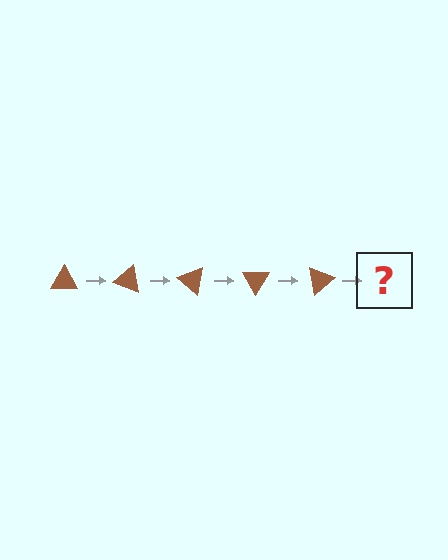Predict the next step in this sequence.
The next step is a brown triangle rotated 100 degrees.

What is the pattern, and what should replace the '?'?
The pattern is that the triangle rotates 20 degrees each step. The '?' should be a brown triangle rotated 100 degrees.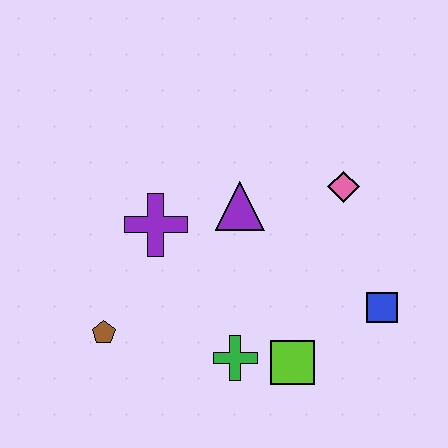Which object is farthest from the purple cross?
The blue square is farthest from the purple cross.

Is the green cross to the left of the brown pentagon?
No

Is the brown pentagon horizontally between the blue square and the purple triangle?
No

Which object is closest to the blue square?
The lime square is closest to the blue square.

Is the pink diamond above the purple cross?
Yes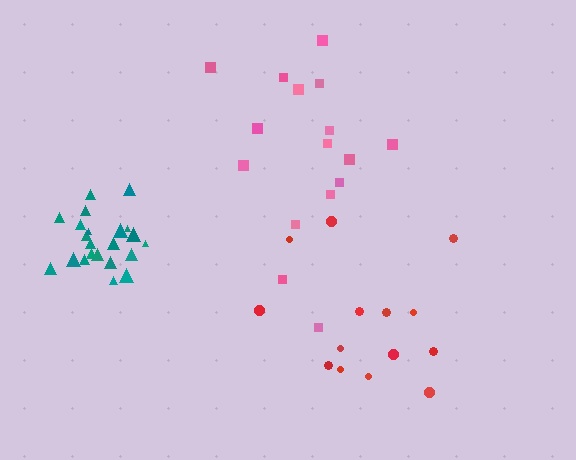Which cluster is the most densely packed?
Teal.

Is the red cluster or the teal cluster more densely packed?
Teal.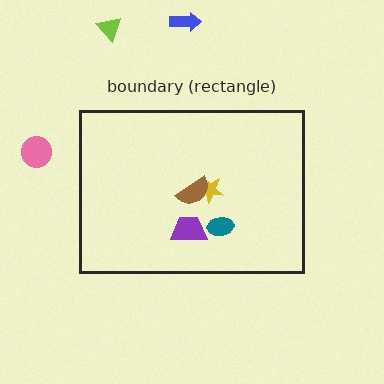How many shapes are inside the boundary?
4 inside, 3 outside.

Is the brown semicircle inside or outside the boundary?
Inside.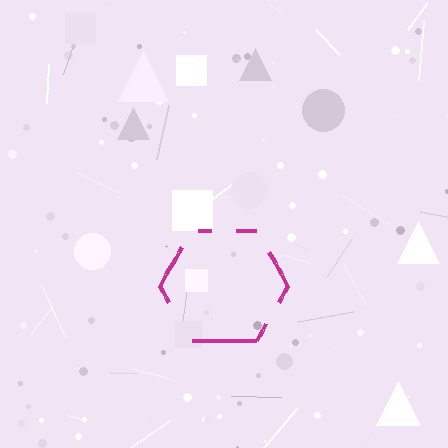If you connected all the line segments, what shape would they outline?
They would outline a hexagon.